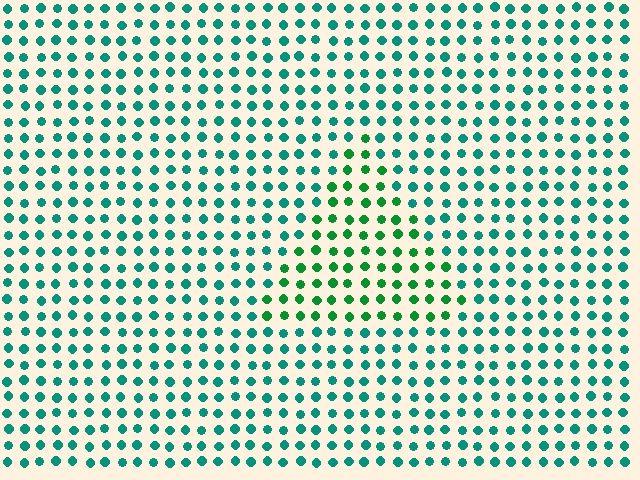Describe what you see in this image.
The image is filled with small teal elements in a uniform arrangement. A triangle-shaped region is visible where the elements are tinted to a slightly different hue, forming a subtle color boundary.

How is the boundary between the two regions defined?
The boundary is defined purely by a slight shift in hue (about 33 degrees). Spacing, size, and orientation are identical on both sides.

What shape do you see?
I see a triangle.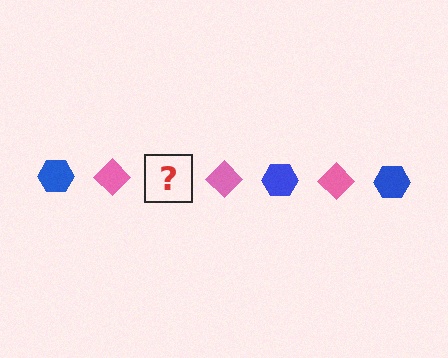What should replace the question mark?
The question mark should be replaced with a blue hexagon.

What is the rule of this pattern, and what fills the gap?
The rule is that the pattern alternates between blue hexagon and pink diamond. The gap should be filled with a blue hexagon.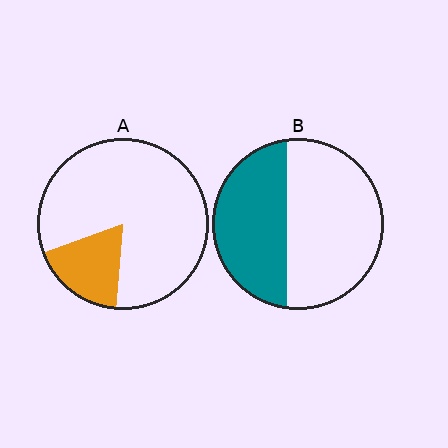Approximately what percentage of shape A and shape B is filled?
A is approximately 20% and B is approximately 40%.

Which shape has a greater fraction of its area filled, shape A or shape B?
Shape B.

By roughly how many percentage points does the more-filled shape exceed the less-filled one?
By roughly 25 percentage points (B over A).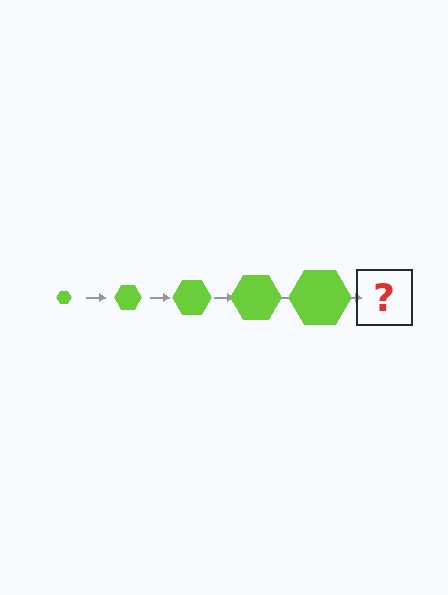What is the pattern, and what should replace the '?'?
The pattern is that the hexagon gets progressively larger each step. The '?' should be a lime hexagon, larger than the previous one.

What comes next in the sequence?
The next element should be a lime hexagon, larger than the previous one.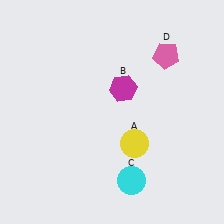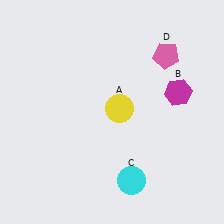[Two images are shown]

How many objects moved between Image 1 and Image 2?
2 objects moved between the two images.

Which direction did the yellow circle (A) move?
The yellow circle (A) moved up.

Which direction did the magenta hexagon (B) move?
The magenta hexagon (B) moved right.